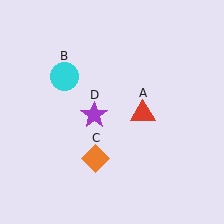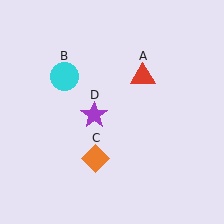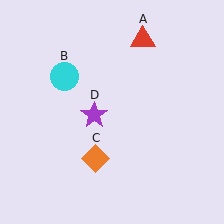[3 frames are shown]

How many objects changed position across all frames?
1 object changed position: red triangle (object A).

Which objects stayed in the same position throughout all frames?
Cyan circle (object B) and orange diamond (object C) and purple star (object D) remained stationary.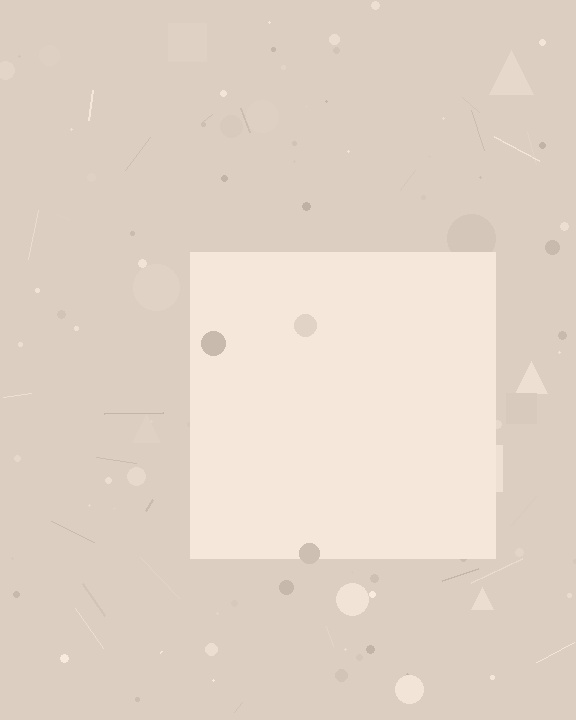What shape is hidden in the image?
A square is hidden in the image.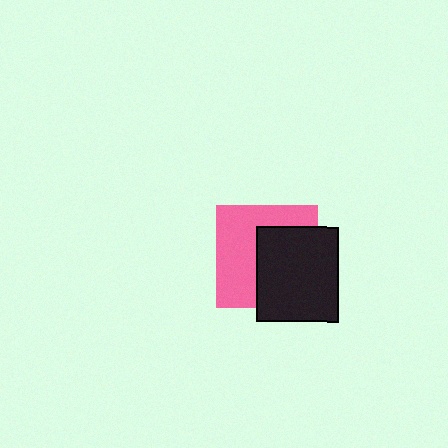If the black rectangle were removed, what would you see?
You would see the complete pink square.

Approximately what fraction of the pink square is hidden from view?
Roughly 49% of the pink square is hidden behind the black rectangle.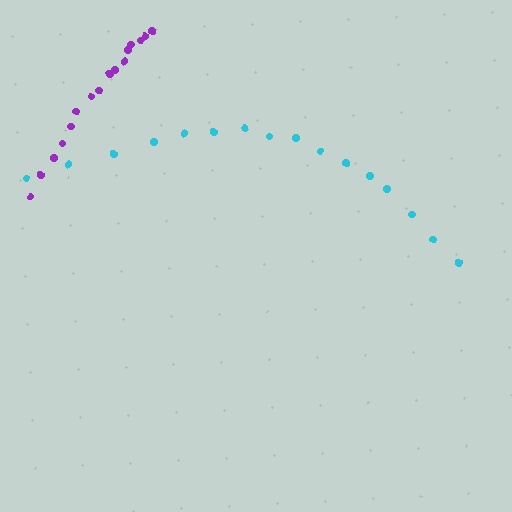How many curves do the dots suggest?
There are 2 distinct paths.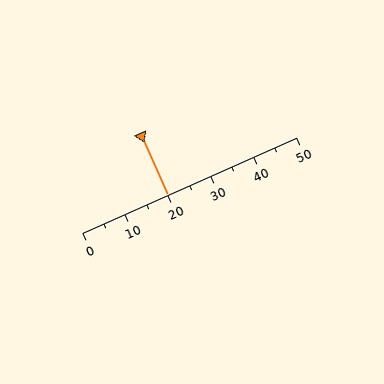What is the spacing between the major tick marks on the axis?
The major ticks are spaced 10 apart.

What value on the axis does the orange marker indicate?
The marker indicates approximately 20.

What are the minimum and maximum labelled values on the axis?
The axis runs from 0 to 50.